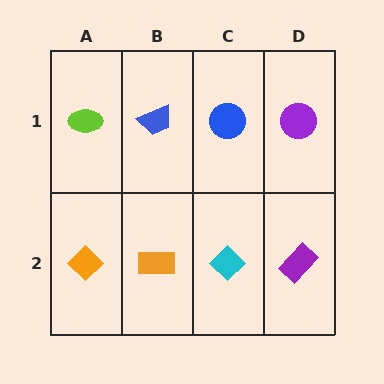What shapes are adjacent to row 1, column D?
A purple rectangle (row 2, column D), a blue circle (row 1, column C).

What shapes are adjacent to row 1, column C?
A cyan diamond (row 2, column C), a blue trapezoid (row 1, column B), a purple circle (row 1, column D).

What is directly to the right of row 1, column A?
A blue trapezoid.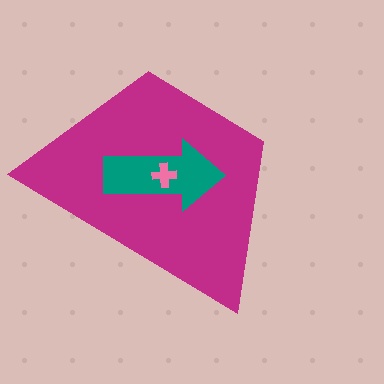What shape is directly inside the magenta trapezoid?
The teal arrow.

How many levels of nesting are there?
3.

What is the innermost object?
The pink cross.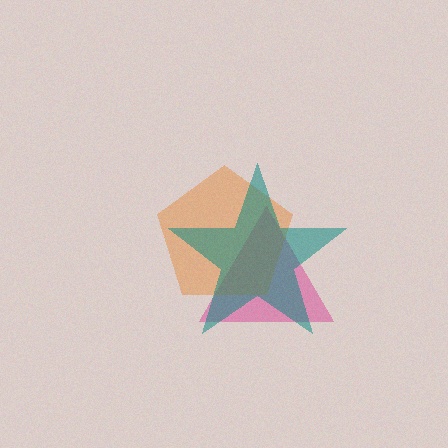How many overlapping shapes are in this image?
There are 3 overlapping shapes in the image.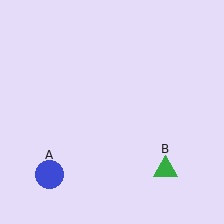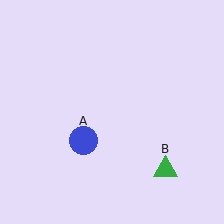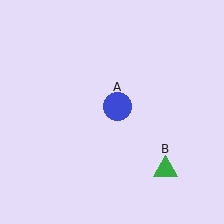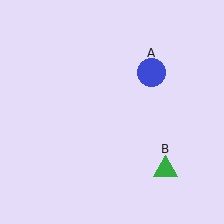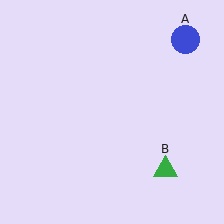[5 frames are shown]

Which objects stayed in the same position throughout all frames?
Green triangle (object B) remained stationary.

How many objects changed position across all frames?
1 object changed position: blue circle (object A).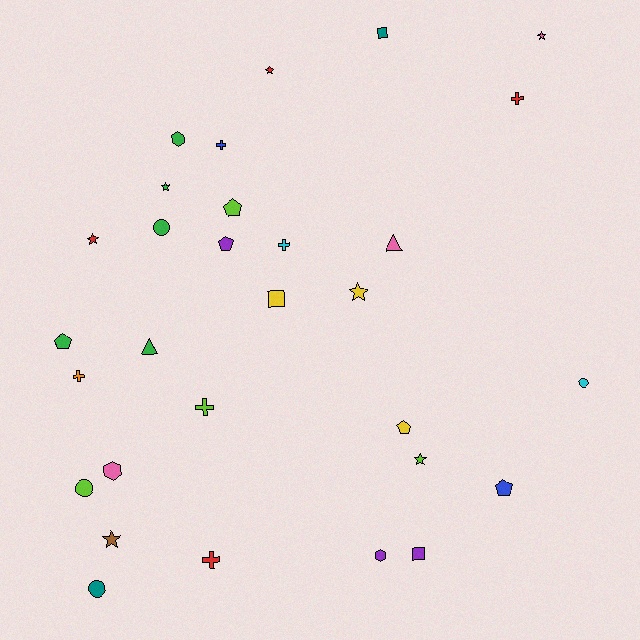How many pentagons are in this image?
There are 5 pentagons.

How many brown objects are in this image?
There is 1 brown object.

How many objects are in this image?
There are 30 objects.